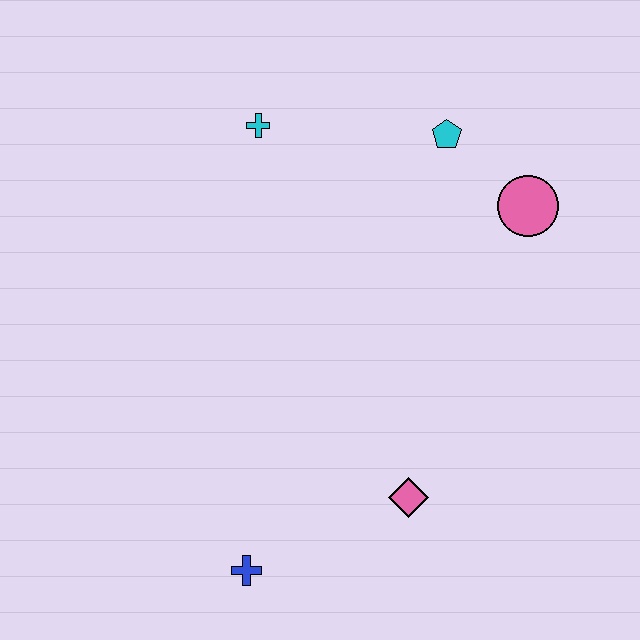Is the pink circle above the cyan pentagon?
No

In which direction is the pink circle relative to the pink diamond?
The pink circle is above the pink diamond.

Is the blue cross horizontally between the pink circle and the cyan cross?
No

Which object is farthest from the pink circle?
The blue cross is farthest from the pink circle.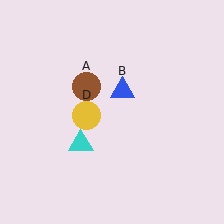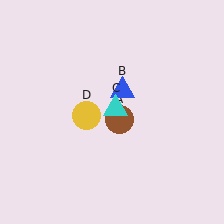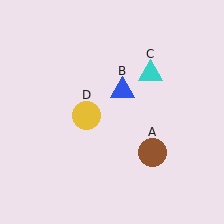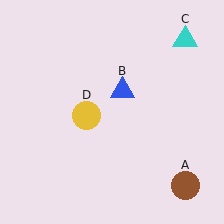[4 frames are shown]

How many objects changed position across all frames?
2 objects changed position: brown circle (object A), cyan triangle (object C).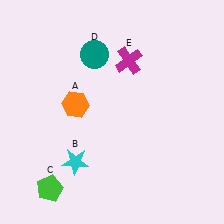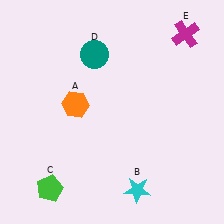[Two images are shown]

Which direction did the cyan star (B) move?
The cyan star (B) moved right.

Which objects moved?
The objects that moved are: the cyan star (B), the magenta cross (E).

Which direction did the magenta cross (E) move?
The magenta cross (E) moved right.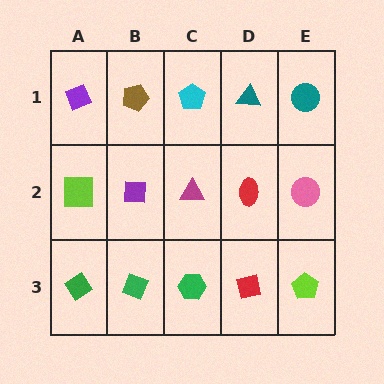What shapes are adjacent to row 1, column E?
A pink circle (row 2, column E), a teal triangle (row 1, column D).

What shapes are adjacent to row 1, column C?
A magenta triangle (row 2, column C), a brown pentagon (row 1, column B), a teal triangle (row 1, column D).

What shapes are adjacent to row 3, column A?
A lime square (row 2, column A), a green diamond (row 3, column B).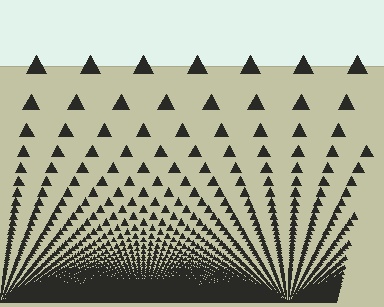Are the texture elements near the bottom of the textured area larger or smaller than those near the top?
Smaller. The gradient is inverted — elements near the bottom are smaller and denser.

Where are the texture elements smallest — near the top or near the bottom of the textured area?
Near the bottom.